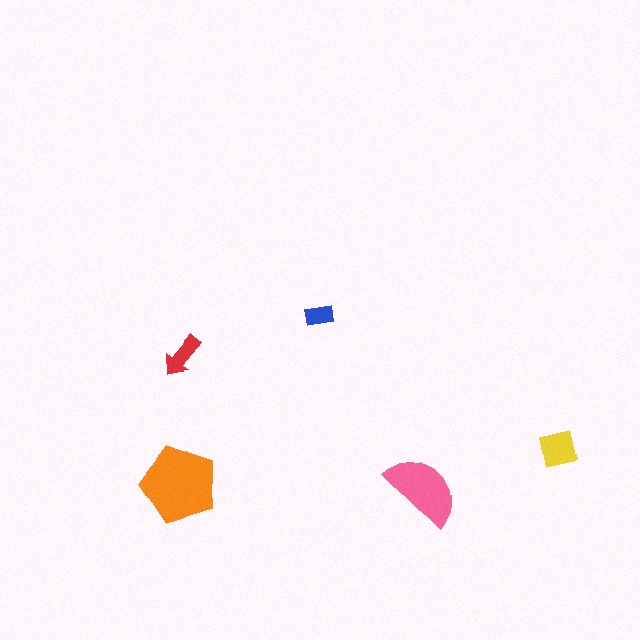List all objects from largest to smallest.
The orange pentagon, the pink semicircle, the yellow square, the red arrow, the blue rectangle.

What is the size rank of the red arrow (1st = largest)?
4th.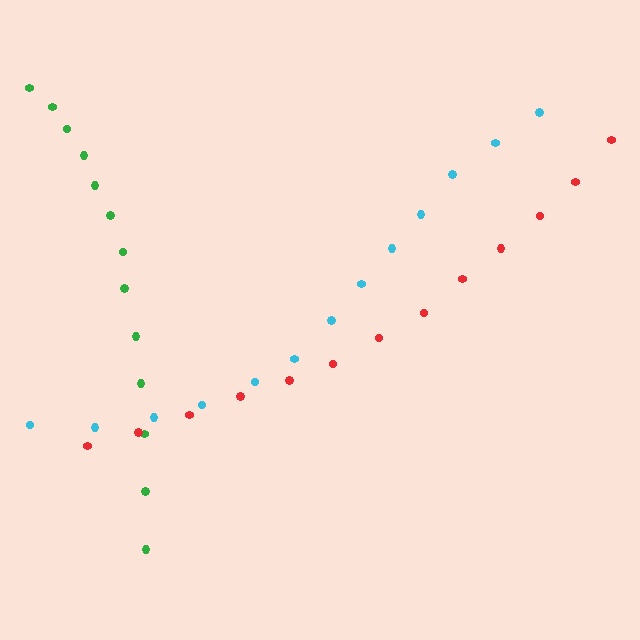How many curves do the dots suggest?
There are 3 distinct paths.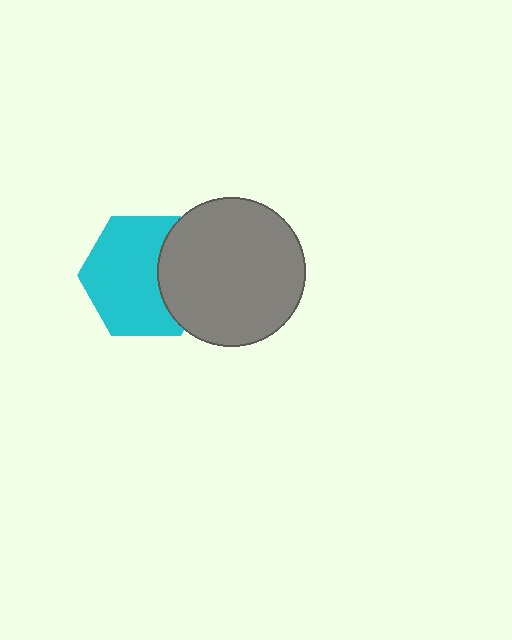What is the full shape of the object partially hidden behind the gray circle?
The partially hidden object is a cyan hexagon.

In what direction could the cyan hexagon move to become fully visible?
The cyan hexagon could move left. That would shift it out from behind the gray circle entirely.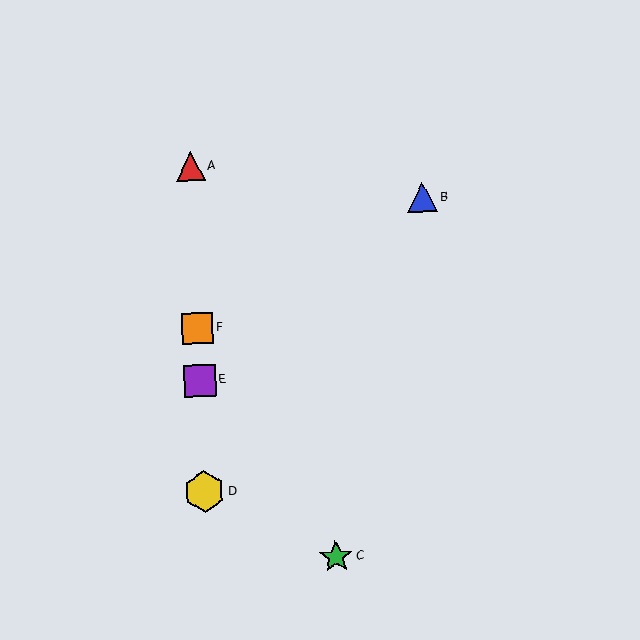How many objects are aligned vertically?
4 objects (A, D, E, F) are aligned vertically.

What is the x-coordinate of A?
Object A is at x≈190.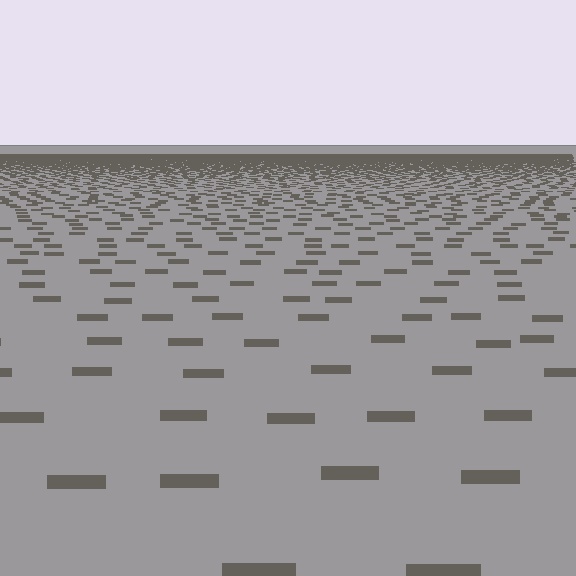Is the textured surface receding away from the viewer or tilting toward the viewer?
The surface is receding away from the viewer. Texture elements get smaller and denser toward the top.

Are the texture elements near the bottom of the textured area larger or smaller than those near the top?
Larger. Near the bottom, elements are closer to the viewer and appear at a bigger on-screen size.